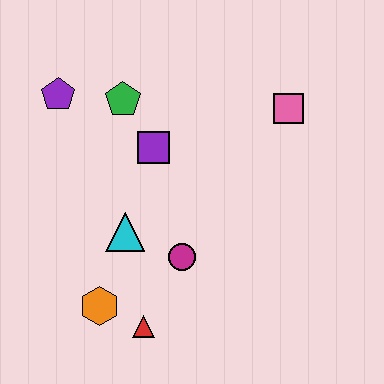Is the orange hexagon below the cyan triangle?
Yes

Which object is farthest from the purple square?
The red triangle is farthest from the purple square.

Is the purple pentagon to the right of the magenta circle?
No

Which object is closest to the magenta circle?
The cyan triangle is closest to the magenta circle.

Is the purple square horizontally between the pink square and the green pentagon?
Yes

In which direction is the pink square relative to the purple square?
The pink square is to the right of the purple square.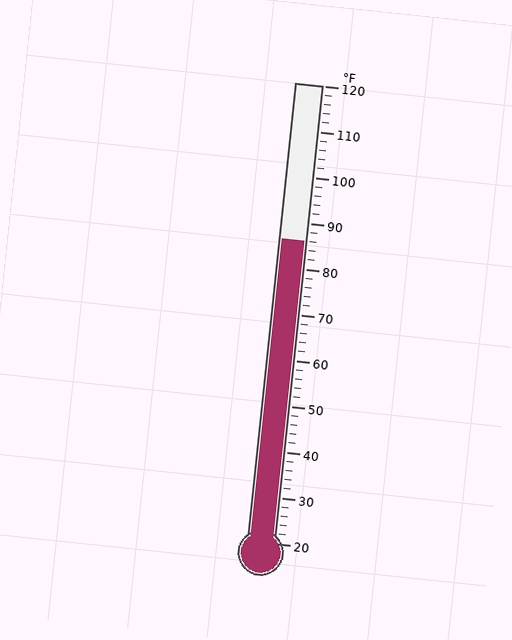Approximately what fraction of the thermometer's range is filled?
The thermometer is filled to approximately 65% of its range.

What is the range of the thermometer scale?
The thermometer scale ranges from 20°F to 120°F.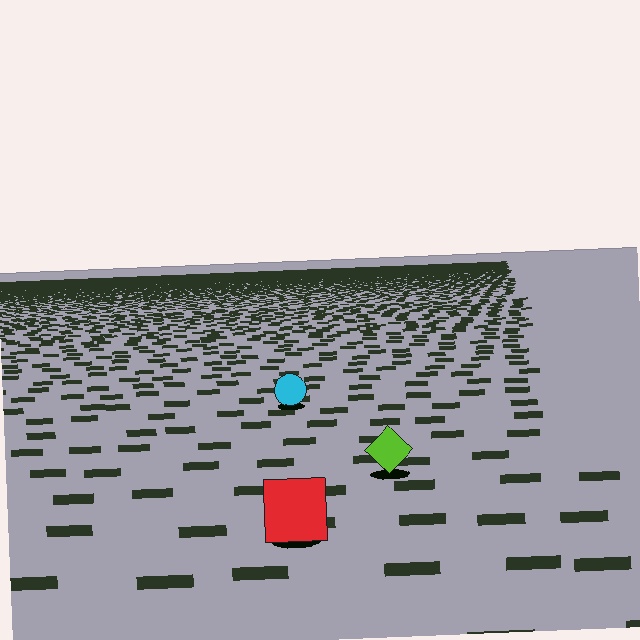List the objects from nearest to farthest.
From nearest to farthest: the red square, the lime diamond, the cyan circle.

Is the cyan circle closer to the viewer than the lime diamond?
No. The lime diamond is closer — you can tell from the texture gradient: the ground texture is coarser near it.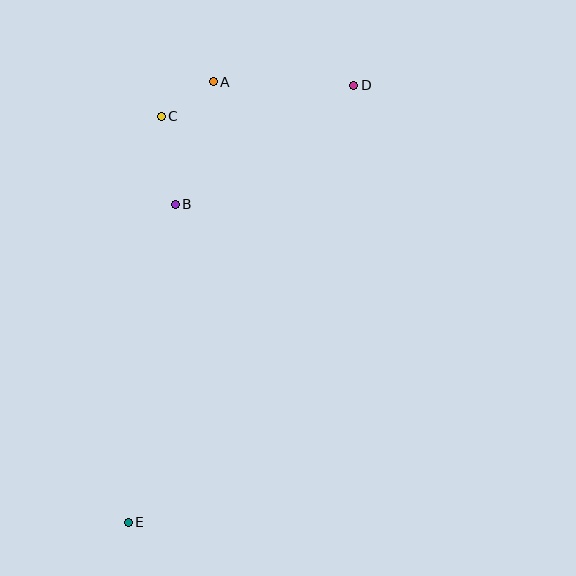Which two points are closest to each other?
Points A and C are closest to each other.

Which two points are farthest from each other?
Points D and E are farthest from each other.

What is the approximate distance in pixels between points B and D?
The distance between B and D is approximately 215 pixels.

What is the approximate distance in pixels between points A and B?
The distance between A and B is approximately 128 pixels.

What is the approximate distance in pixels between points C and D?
The distance between C and D is approximately 195 pixels.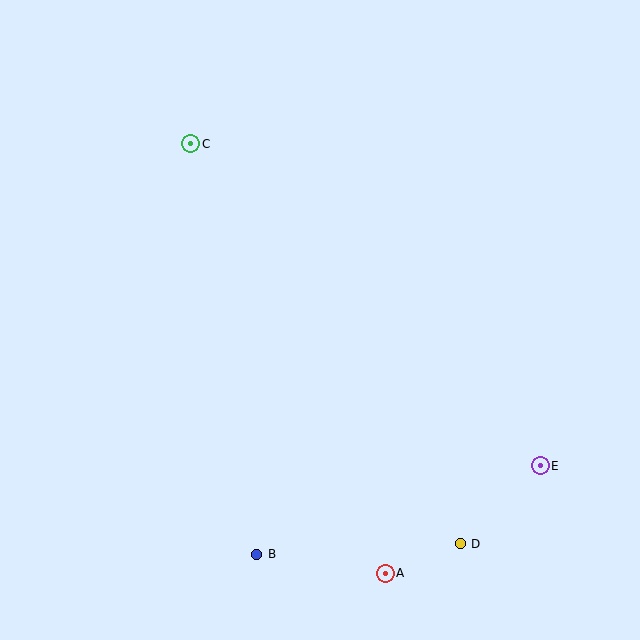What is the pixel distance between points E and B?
The distance between E and B is 297 pixels.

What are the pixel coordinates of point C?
Point C is at (191, 144).